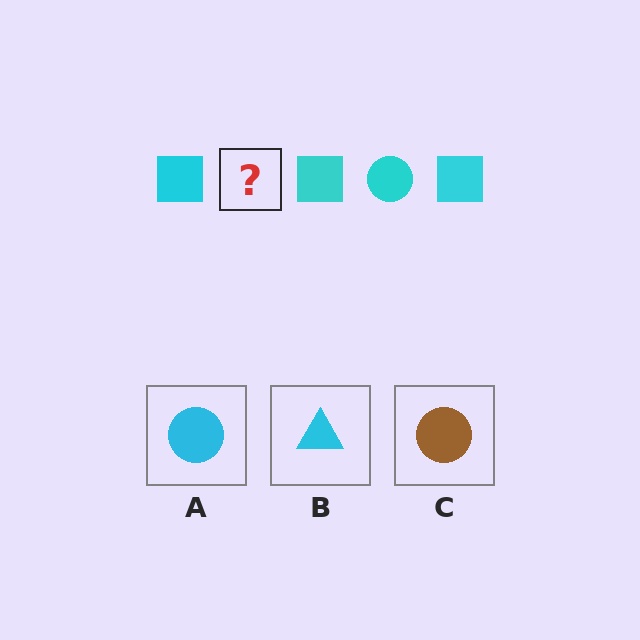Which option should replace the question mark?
Option A.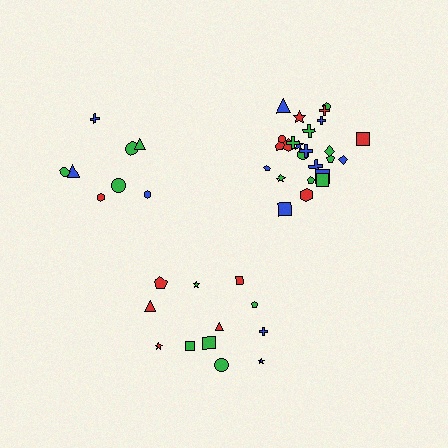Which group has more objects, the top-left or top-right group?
The top-right group.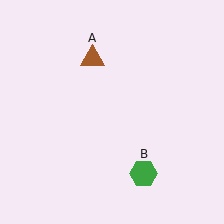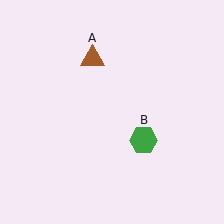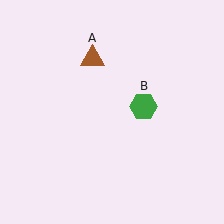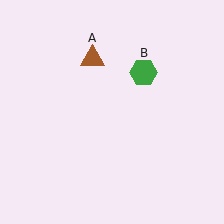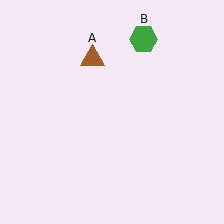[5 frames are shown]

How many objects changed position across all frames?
1 object changed position: green hexagon (object B).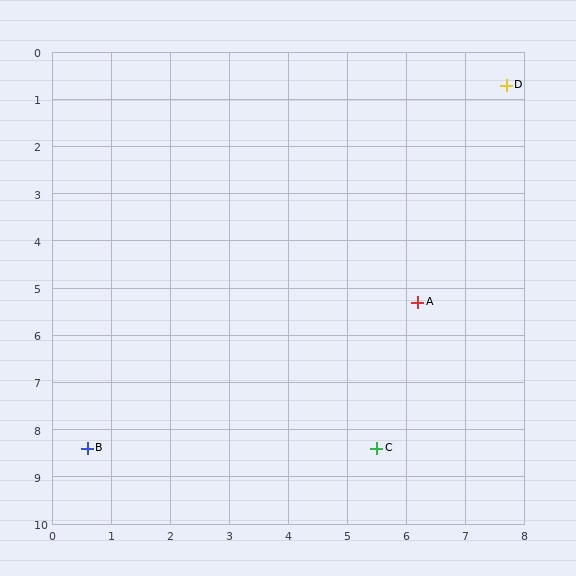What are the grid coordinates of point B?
Point B is at approximately (0.6, 8.4).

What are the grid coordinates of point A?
Point A is at approximately (6.2, 5.3).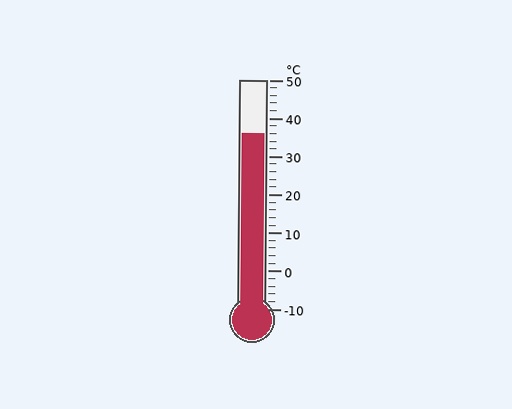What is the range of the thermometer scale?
The thermometer scale ranges from -10°C to 50°C.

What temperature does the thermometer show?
The thermometer shows approximately 36°C.